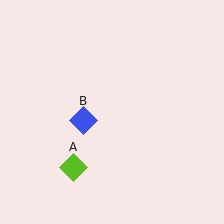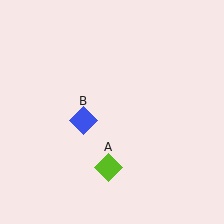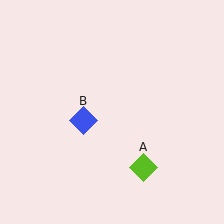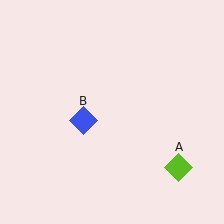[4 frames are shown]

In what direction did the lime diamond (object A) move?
The lime diamond (object A) moved right.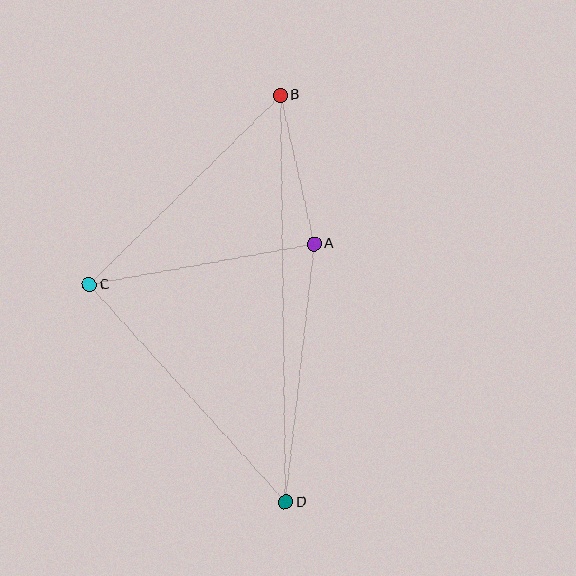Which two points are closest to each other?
Points A and B are closest to each other.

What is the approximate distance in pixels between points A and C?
The distance between A and C is approximately 229 pixels.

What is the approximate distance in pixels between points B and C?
The distance between B and C is approximately 269 pixels.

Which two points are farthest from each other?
Points B and D are farthest from each other.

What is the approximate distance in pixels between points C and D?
The distance between C and D is approximately 293 pixels.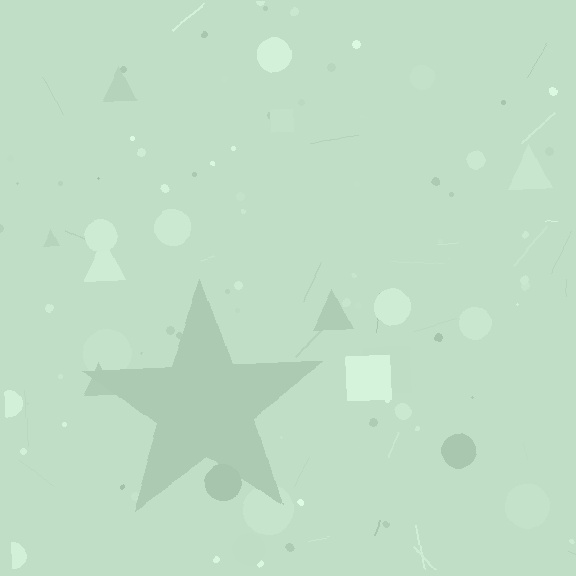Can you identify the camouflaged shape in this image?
The camouflaged shape is a star.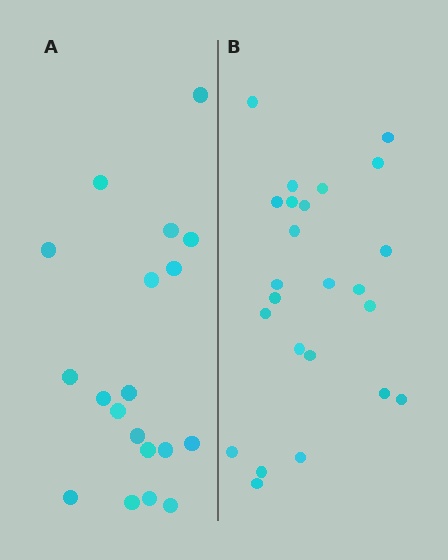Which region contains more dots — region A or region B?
Region B (the right region) has more dots.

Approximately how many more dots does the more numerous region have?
Region B has about 5 more dots than region A.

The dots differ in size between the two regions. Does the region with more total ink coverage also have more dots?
No. Region A has more total ink coverage because its dots are larger, but region B actually contains more individual dots. Total area can be misleading — the number of items is what matters here.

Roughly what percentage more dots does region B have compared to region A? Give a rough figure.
About 25% more.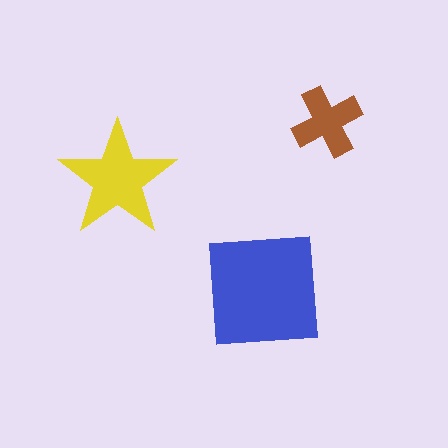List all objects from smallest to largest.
The brown cross, the yellow star, the blue square.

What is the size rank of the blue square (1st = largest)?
1st.